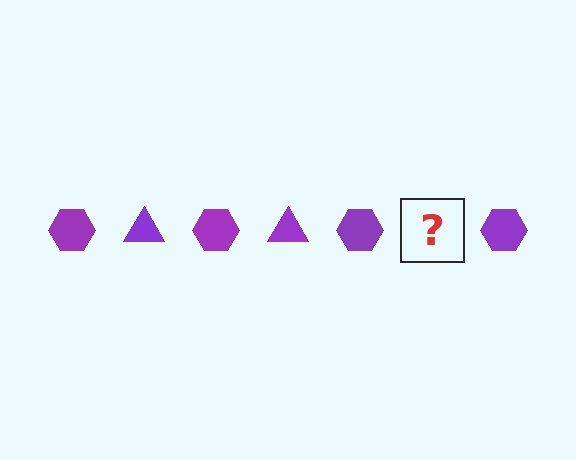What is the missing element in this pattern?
The missing element is a purple triangle.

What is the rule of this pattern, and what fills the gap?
The rule is that the pattern cycles through hexagon, triangle shapes in purple. The gap should be filled with a purple triangle.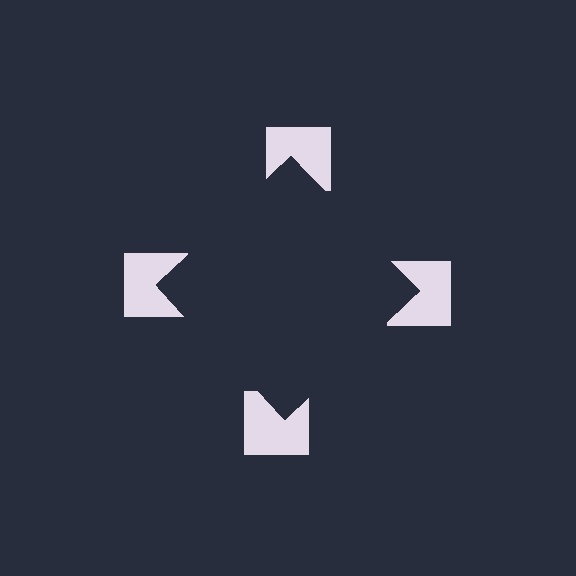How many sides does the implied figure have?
4 sides.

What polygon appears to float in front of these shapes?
An illusory square — its edges are inferred from the aligned wedge cuts in the notched squares, not physically drawn.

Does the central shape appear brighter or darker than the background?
It typically appears slightly darker than the background, even though no actual brightness change is drawn.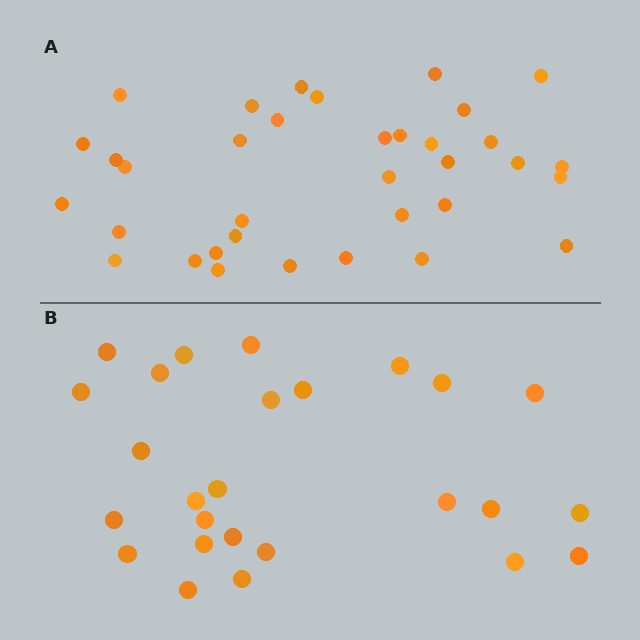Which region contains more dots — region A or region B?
Region A (the top region) has more dots.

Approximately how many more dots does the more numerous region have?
Region A has roughly 8 or so more dots than region B.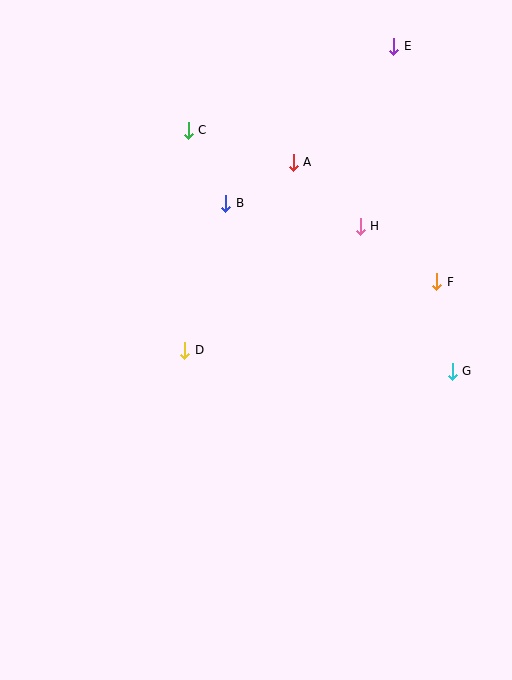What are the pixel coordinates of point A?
Point A is at (293, 162).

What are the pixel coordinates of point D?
Point D is at (185, 350).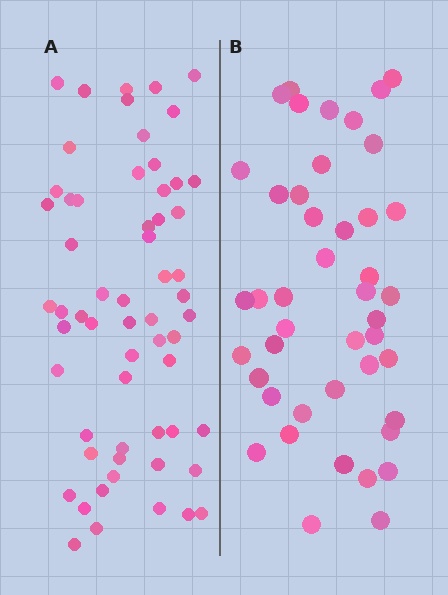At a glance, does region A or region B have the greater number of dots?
Region A (the left region) has more dots.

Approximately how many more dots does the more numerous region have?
Region A has approximately 15 more dots than region B.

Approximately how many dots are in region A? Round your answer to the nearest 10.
About 60 dots.